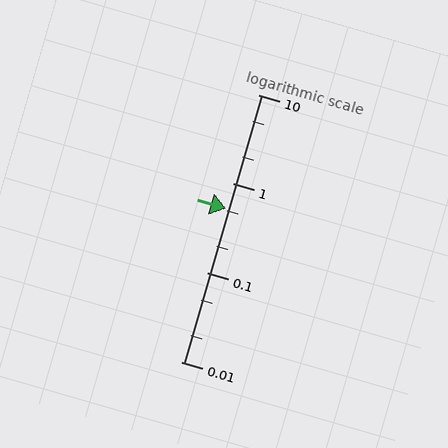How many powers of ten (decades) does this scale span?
The scale spans 3 decades, from 0.01 to 10.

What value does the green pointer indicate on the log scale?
The pointer indicates approximately 0.52.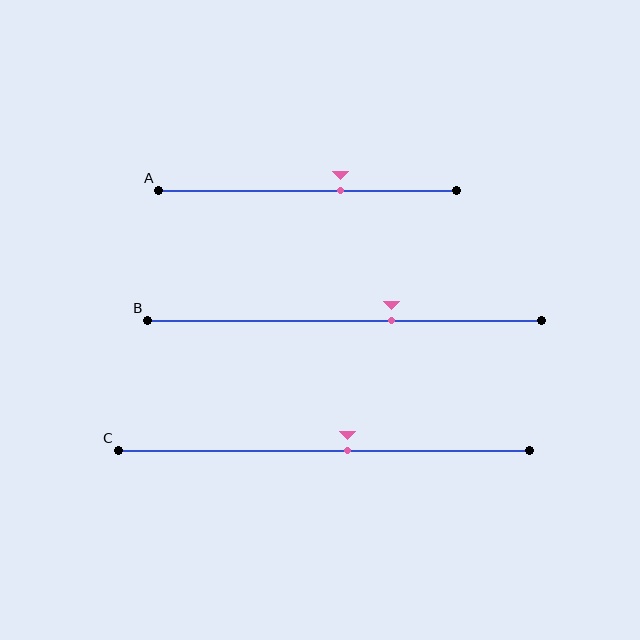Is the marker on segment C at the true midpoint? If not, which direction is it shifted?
No, the marker on segment C is shifted to the right by about 6% of the segment length.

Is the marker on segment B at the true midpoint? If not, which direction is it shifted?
No, the marker on segment B is shifted to the right by about 12% of the segment length.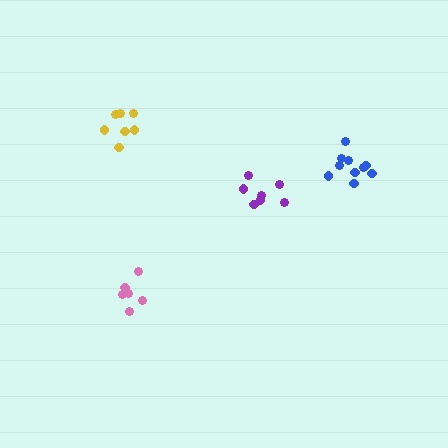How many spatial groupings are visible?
There are 4 spatial groupings.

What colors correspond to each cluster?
The clusters are colored: purple, pink, yellow, blue.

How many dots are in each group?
Group 1: 7 dots, Group 2: 6 dots, Group 3: 7 dots, Group 4: 10 dots (30 total).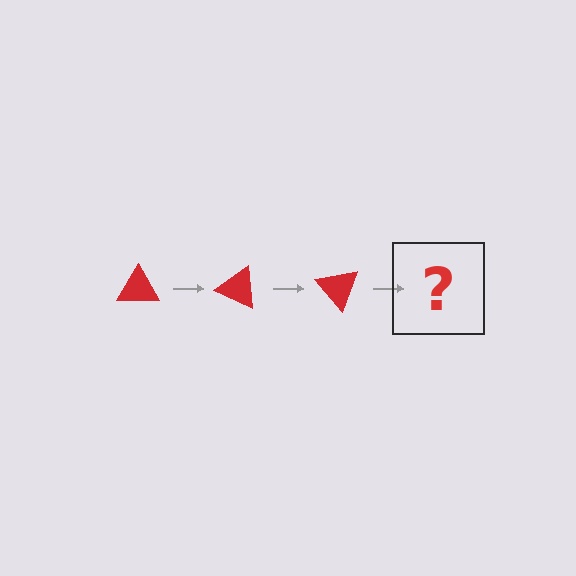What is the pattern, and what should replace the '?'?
The pattern is that the triangle rotates 25 degrees each step. The '?' should be a red triangle rotated 75 degrees.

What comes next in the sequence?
The next element should be a red triangle rotated 75 degrees.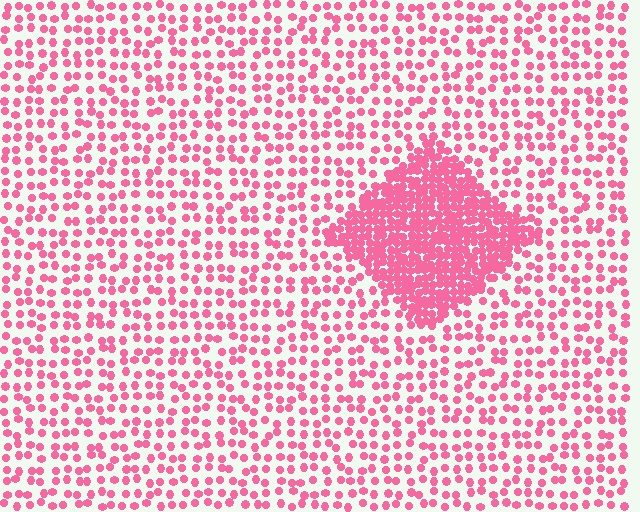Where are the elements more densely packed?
The elements are more densely packed inside the diamond boundary.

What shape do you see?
I see a diamond.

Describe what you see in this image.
The image contains small pink elements arranged at two different densities. A diamond-shaped region is visible where the elements are more densely packed than the surrounding area.